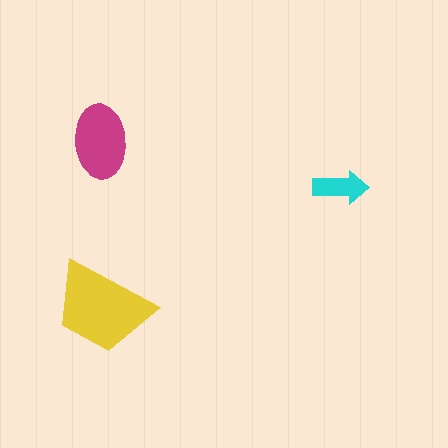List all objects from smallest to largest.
The cyan arrow, the magenta ellipse, the yellow trapezoid.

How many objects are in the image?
There are 3 objects in the image.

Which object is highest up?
The magenta ellipse is topmost.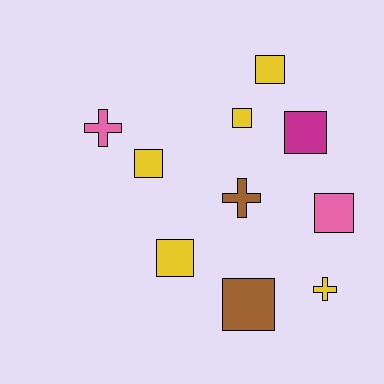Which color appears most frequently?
Yellow, with 5 objects.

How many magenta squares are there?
There is 1 magenta square.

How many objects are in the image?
There are 10 objects.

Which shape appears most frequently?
Square, with 7 objects.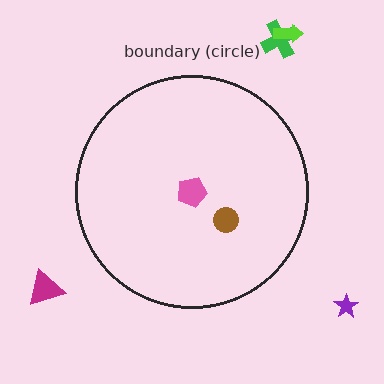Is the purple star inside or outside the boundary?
Outside.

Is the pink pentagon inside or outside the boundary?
Inside.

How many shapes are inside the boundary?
2 inside, 4 outside.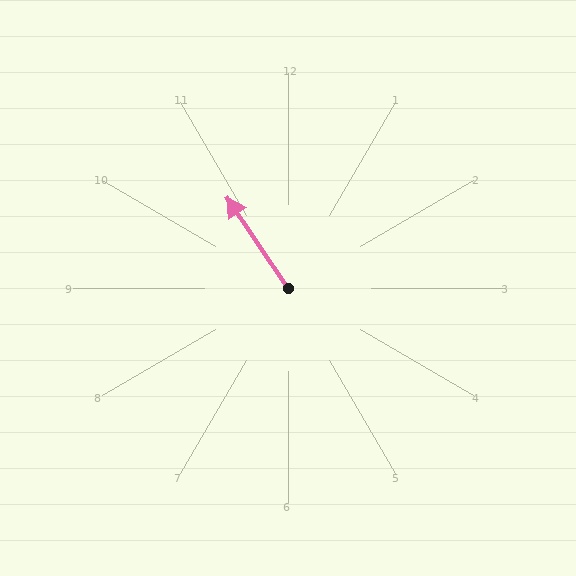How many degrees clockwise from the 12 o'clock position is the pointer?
Approximately 326 degrees.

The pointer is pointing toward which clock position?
Roughly 11 o'clock.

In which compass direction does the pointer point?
Northwest.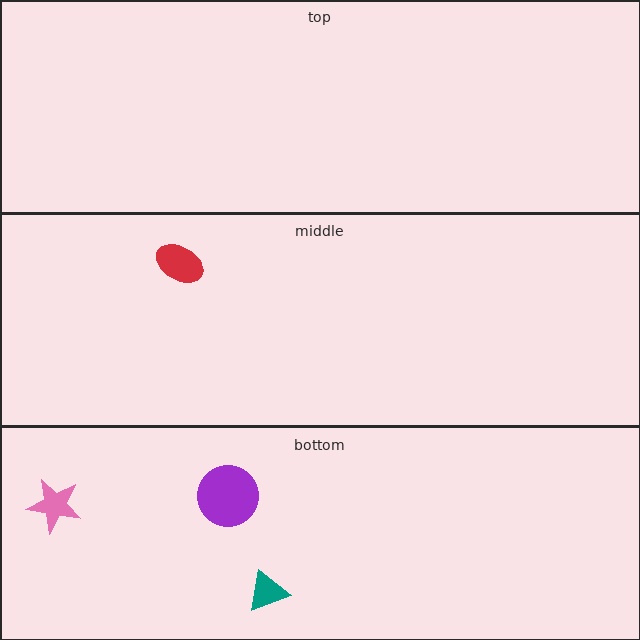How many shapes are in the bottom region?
3.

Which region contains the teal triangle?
The bottom region.